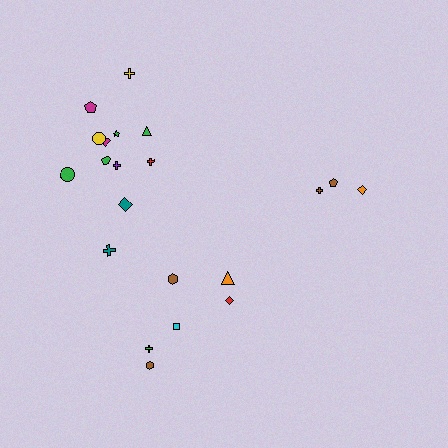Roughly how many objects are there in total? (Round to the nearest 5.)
Roughly 20 objects in total.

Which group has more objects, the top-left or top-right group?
The top-left group.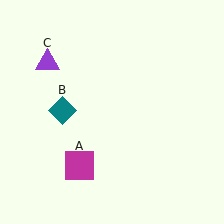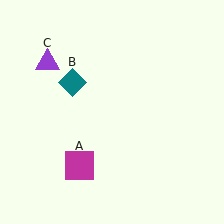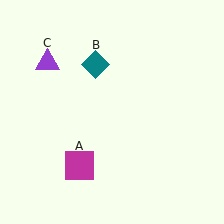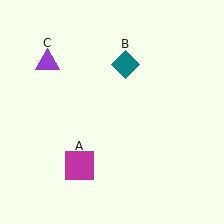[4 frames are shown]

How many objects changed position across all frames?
1 object changed position: teal diamond (object B).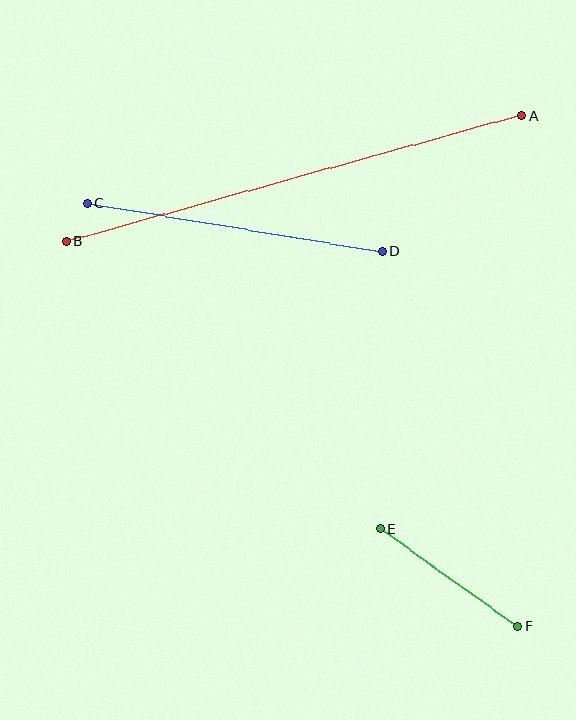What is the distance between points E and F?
The distance is approximately 169 pixels.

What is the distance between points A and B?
The distance is approximately 472 pixels.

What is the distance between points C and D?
The distance is approximately 299 pixels.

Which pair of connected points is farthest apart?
Points A and B are farthest apart.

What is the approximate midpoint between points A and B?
The midpoint is at approximately (294, 179) pixels.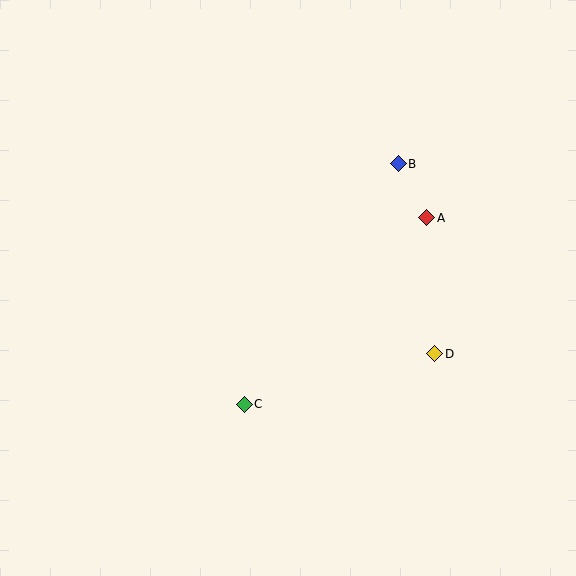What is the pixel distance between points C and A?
The distance between C and A is 261 pixels.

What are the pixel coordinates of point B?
Point B is at (398, 164).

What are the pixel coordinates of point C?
Point C is at (244, 404).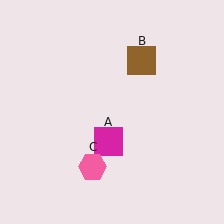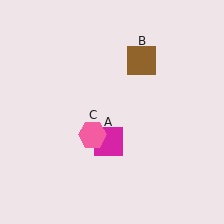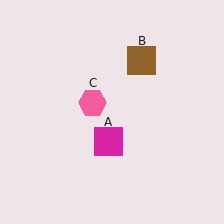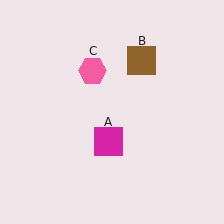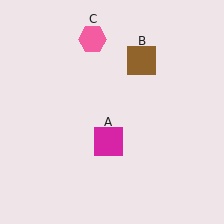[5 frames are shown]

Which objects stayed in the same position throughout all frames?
Magenta square (object A) and brown square (object B) remained stationary.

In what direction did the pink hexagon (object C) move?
The pink hexagon (object C) moved up.